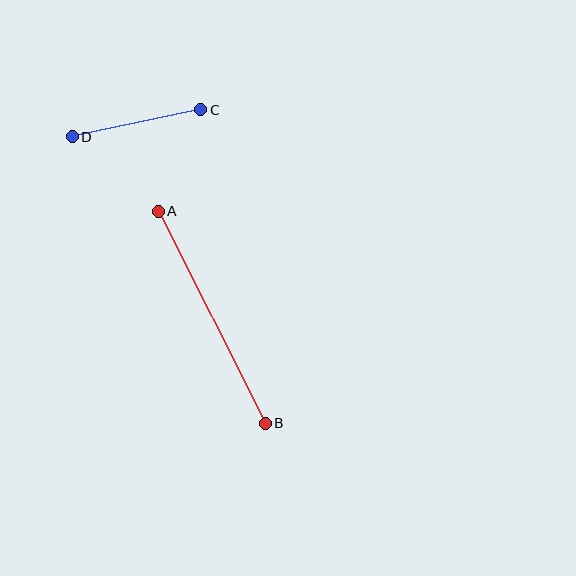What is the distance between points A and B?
The distance is approximately 237 pixels.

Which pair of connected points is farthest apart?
Points A and B are farthest apart.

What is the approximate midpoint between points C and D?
The midpoint is at approximately (137, 123) pixels.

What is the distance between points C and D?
The distance is approximately 131 pixels.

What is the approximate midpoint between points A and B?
The midpoint is at approximately (212, 317) pixels.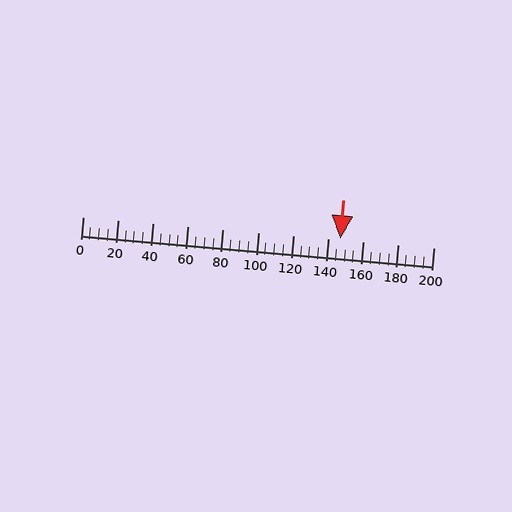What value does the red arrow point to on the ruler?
The red arrow points to approximately 147.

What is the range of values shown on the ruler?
The ruler shows values from 0 to 200.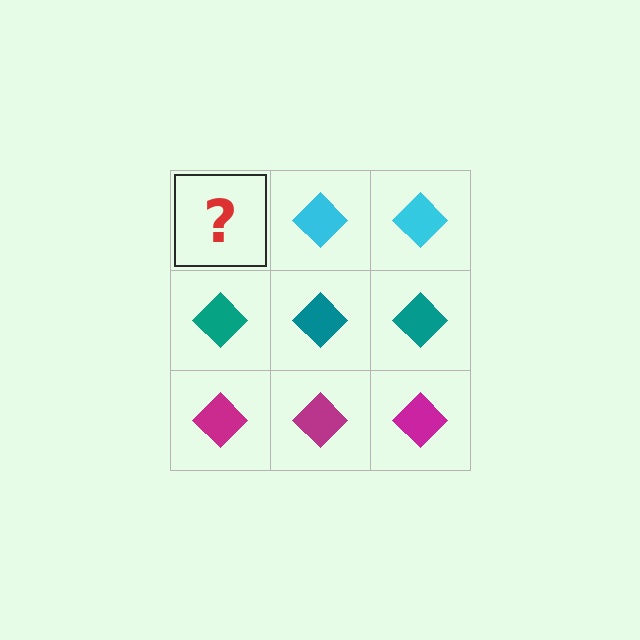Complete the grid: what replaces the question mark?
The question mark should be replaced with a cyan diamond.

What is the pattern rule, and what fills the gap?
The rule is that each row has a consistent color. The gap should be filled with a cyan diamond.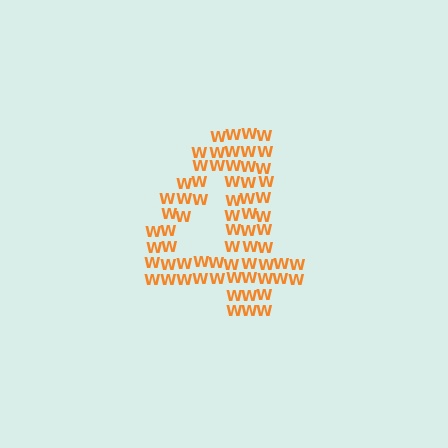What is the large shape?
The large shape is the digit 4.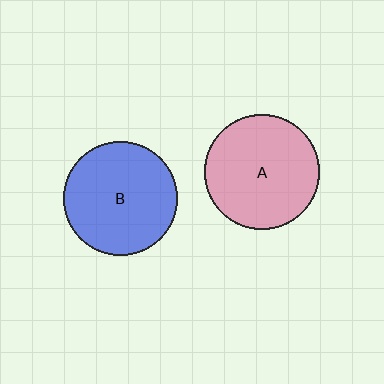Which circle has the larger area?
Circle A (pink).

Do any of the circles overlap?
No, none of the circles overlap.